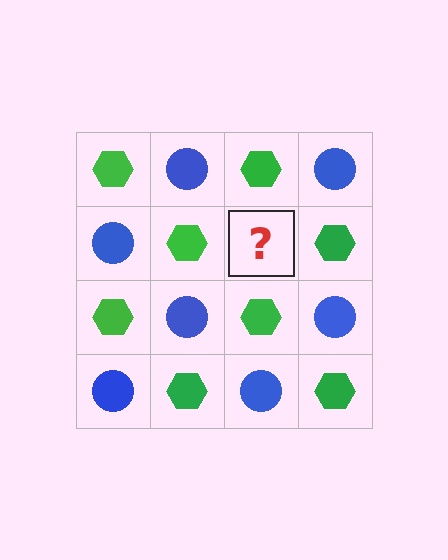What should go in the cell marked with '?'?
The missing cell should contain a blue circle.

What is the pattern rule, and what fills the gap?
The rule is that it alternates green hexagon and blue circle in a checkerboard pattern. The gap should be filled with a blue circle.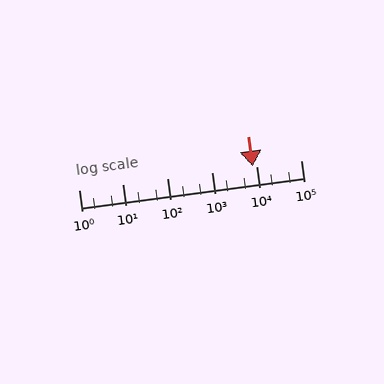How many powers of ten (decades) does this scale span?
The scale spans 5 decades, from 1 to 100000.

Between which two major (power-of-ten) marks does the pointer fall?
The pointer is between 1000 and 10000.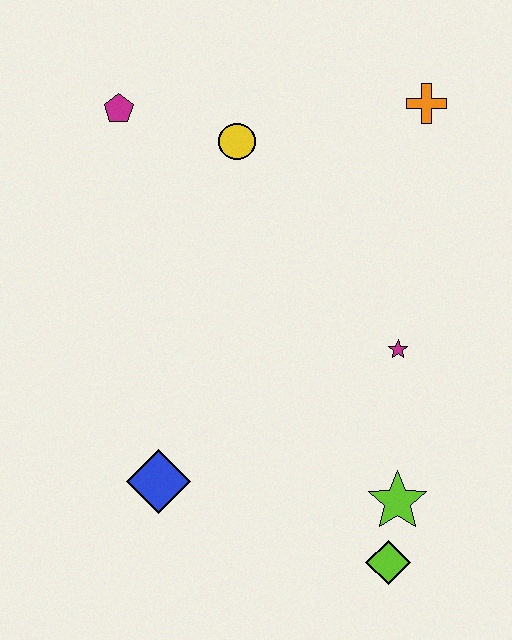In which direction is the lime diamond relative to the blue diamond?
The lime diamond is to the right of the blue diamond.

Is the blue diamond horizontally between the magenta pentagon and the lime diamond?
Yes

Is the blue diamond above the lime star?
Yes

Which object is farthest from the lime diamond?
The magenta pentagon is farthest from the lime diamond.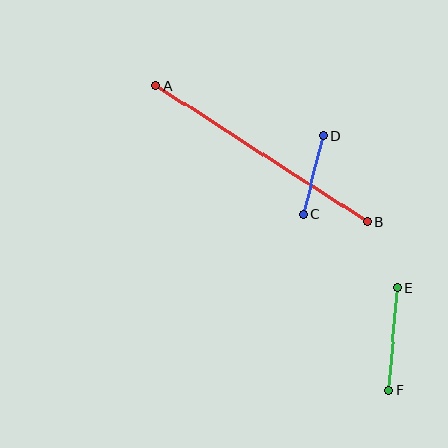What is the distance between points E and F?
The distance is approximately 103 pixels.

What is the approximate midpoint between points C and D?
The midpoint is at approximately (313, 175) pixels.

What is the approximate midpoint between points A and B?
The midpoint is at approximately (262, 154) pixels.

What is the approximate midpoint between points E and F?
The midpoint is at approximately (393, 339) pixels.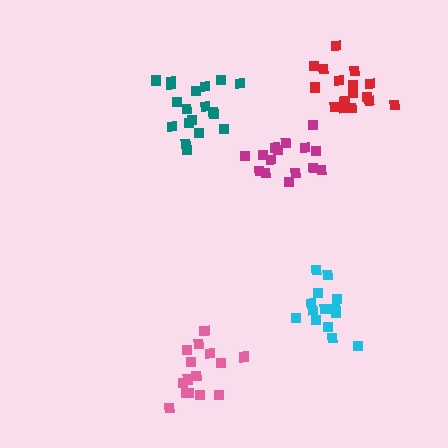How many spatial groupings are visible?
There are 5 spatial groupings.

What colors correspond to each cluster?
The clusters are colored: pink, cyan, red, magenta, teal.